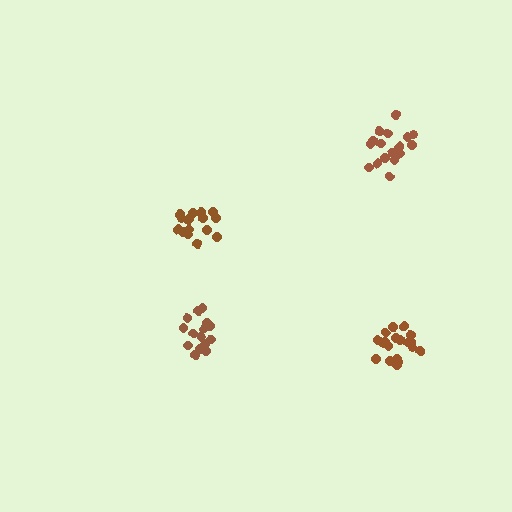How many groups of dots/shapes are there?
There are 4 groups.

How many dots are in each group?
Group 1: 15 dots, Group 2: 16 dots, Group 3: 20 dots, Group 4: 19 dots (70 total).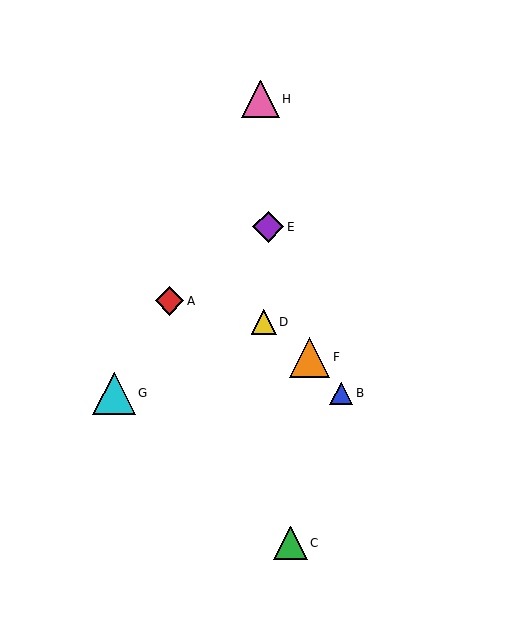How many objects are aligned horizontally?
2 objects (B, G) are aligned horizontally.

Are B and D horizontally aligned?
No, B is at y≈393 and D is at y≈322.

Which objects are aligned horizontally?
Objects B, G are aligned horizontally.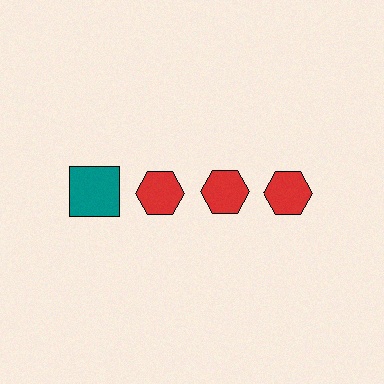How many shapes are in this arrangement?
There are 4 shapes arranged in a grid pattern.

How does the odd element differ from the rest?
It differs in both color (teal instead of red) and shape (square instead of hexagon).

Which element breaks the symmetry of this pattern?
The teal square in the top row, leftmost column breaks the symmetry. All other shapes are red hexagons.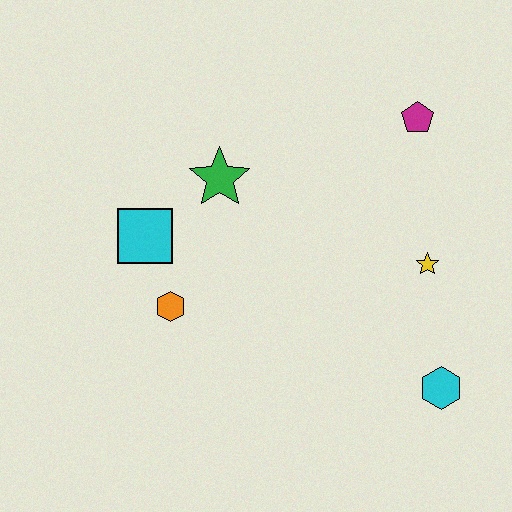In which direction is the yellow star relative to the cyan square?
The yellow star is to the right of the cyan square.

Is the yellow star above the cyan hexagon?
Yes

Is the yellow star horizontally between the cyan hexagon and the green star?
Yes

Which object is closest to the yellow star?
The cyan hexagon is closest to the yellow star.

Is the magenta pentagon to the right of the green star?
Yes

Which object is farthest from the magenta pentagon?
The orange hexagon is farthest from the magenta pentagon.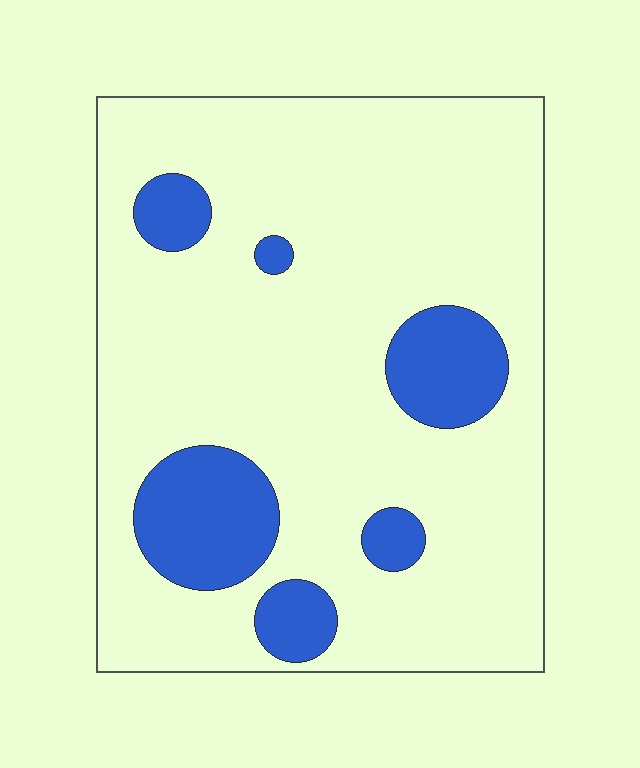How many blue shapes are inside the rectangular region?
6.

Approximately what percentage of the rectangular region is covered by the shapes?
Approximately 15%.